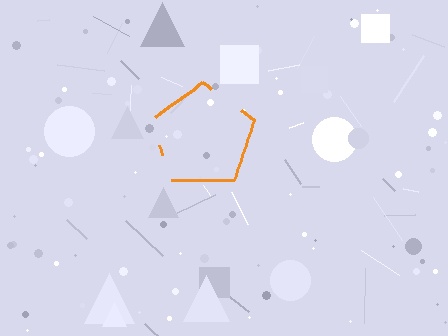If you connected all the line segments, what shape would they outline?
They would outline a pentagon.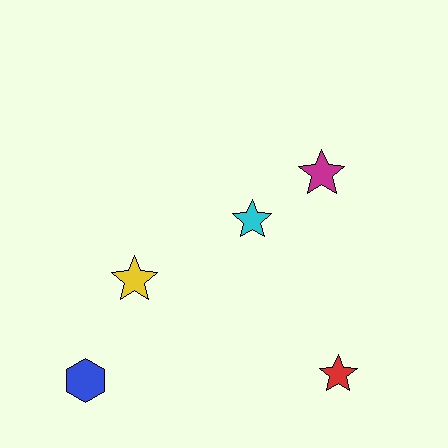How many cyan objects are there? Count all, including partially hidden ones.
There is 1 cyan object.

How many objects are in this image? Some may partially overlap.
There are 5 objects.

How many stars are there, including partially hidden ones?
There are 4 stars.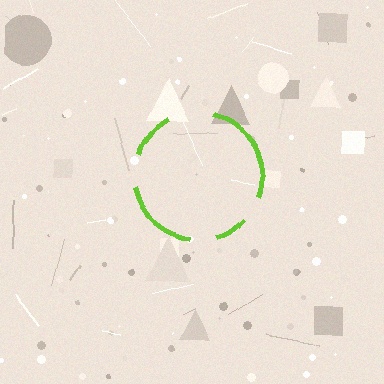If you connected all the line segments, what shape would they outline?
They would outline a circle.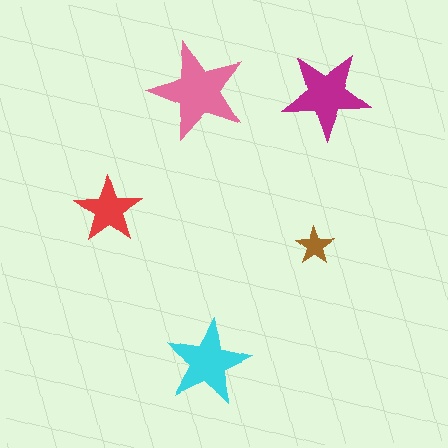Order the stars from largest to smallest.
the pink one, the magenta one, the cyan one, the red one, the brown one.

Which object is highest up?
The pink star is topmost.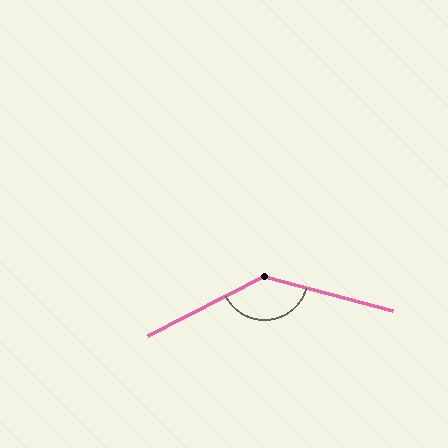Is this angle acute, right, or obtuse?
It is obtuse.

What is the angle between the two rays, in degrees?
Approximately 138 degrees.